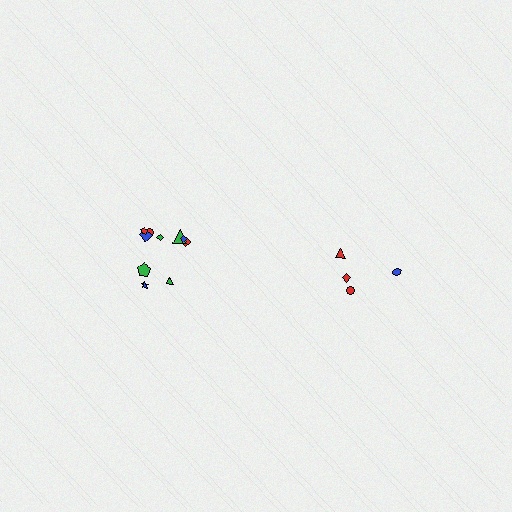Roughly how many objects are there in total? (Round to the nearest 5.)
Roughly 15 objects in total.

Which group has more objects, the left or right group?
The left group.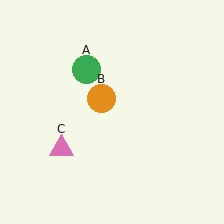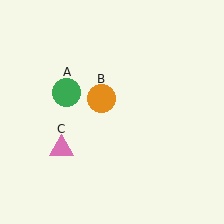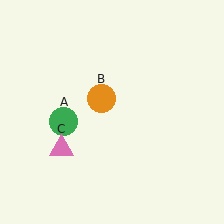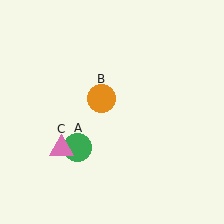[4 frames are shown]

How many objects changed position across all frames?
1 object changed position: green circle (object A).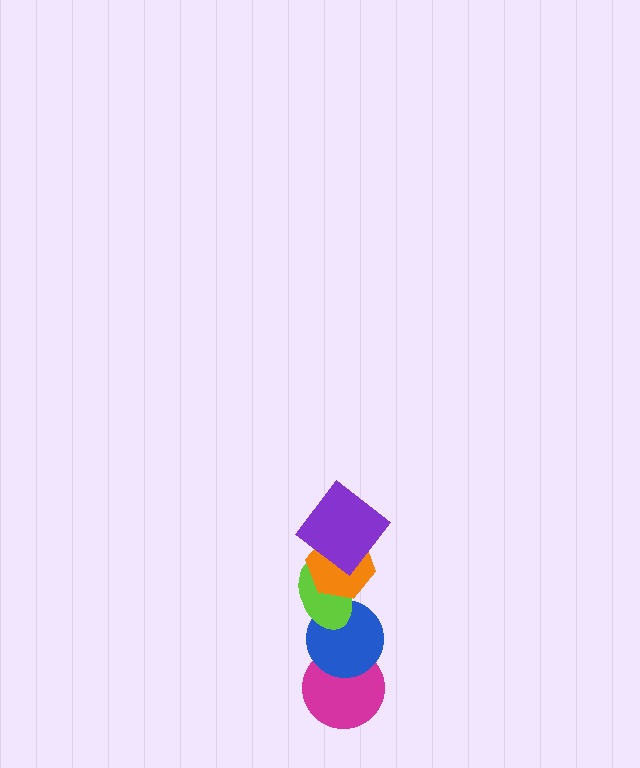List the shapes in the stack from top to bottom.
From top to bottom: the purple diamond, the orange hexagon, the lime ellipse, the blue circle, the magenta circle.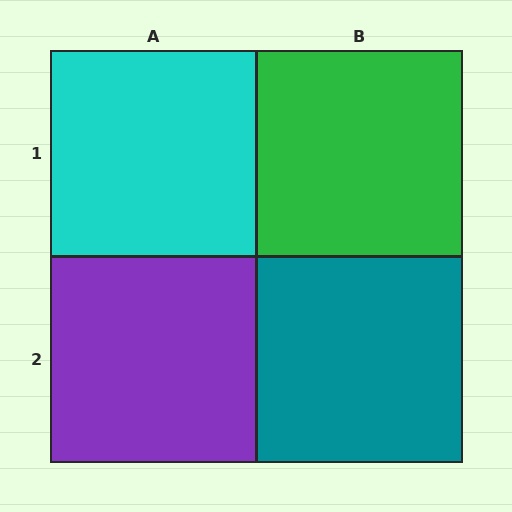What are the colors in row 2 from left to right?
Purple, teal.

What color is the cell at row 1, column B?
Green.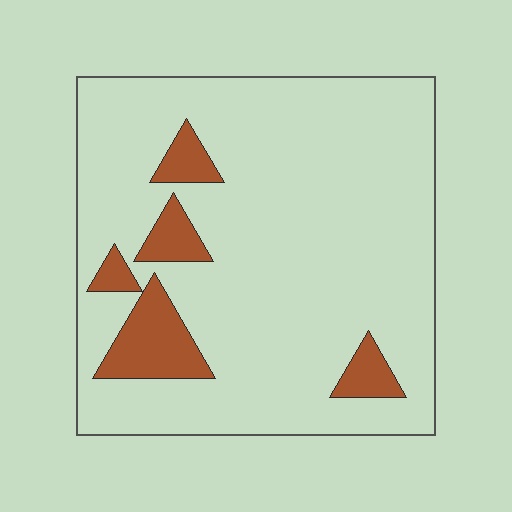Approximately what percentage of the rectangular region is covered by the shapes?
Approximately 10%.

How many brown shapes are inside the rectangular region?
5.